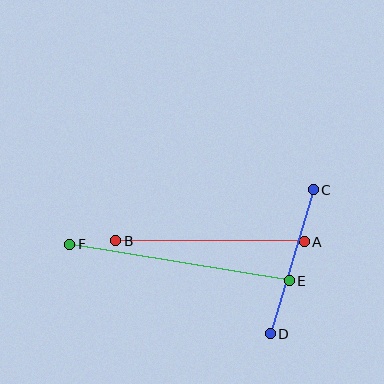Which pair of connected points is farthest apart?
Points E and F are farthest apart.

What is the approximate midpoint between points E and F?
The midpoint is at approximately (180, 263) pixels.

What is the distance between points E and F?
The distance is approximately 222 pixels.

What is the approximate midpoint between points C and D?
The midpoint is at approximately (292, 262) pixels.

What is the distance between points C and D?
The distance is approximately 150 pixels.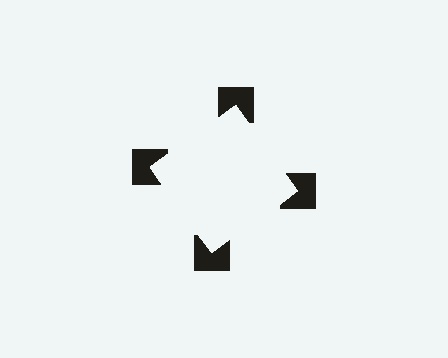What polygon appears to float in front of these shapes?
An illusory square — its edges are inferred from the aligned wedge cuts in the notched squares, not physically drawn.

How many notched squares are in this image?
There are 4 — one at each vertex of the illusory square.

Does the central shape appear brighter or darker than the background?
It typically appears slightly brighter than the background, even though no actual brightness change is drawn.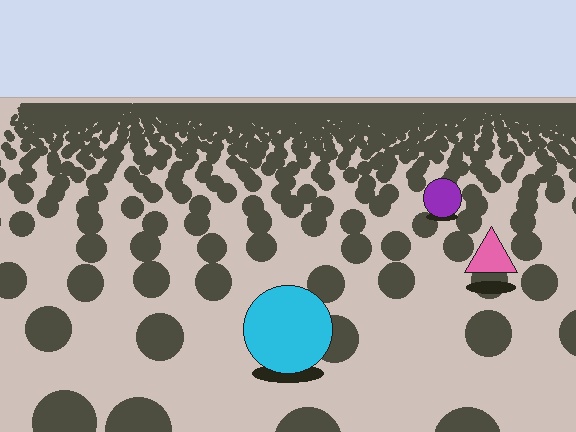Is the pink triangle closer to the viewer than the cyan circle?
No. The cyan circle is closer — you can tell from the texture gradient: the ground texture is coarser near it.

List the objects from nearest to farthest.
From nearest to farthest: the cyan circle, the pink triangle, the purple circle.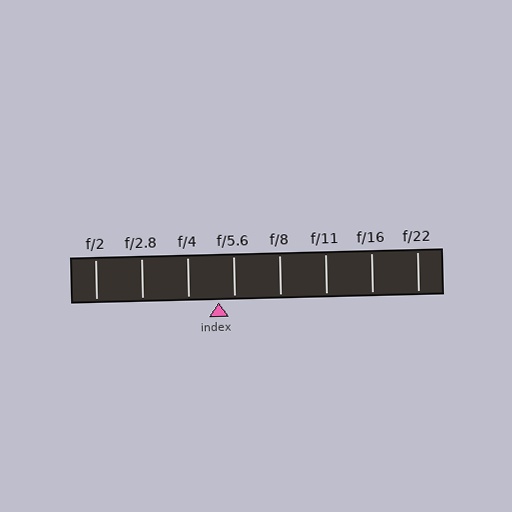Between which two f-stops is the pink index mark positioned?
The index mark is between f/4 and f/5.6.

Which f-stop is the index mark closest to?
The index mark is closest to f/5.6.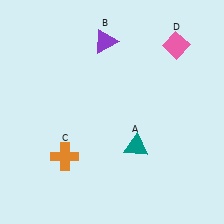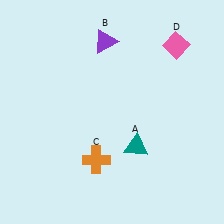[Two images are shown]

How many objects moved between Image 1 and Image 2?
1 object moved between the two images.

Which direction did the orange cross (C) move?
The orange cross (C) moved right.